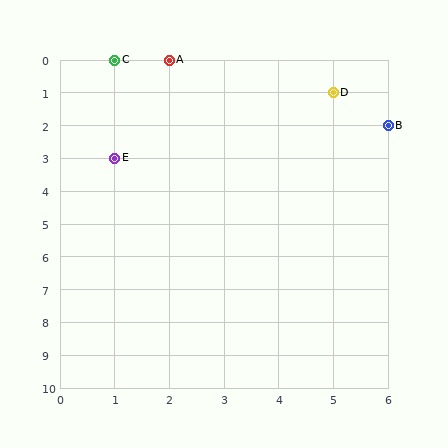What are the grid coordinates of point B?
Point B is at grid coordinates (6, 2).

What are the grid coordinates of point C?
Point C is at grid coordinates (1, 0).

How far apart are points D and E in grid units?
Points D and E are 4 columns and 2 rows apart (about 4.5 grid units diagonally).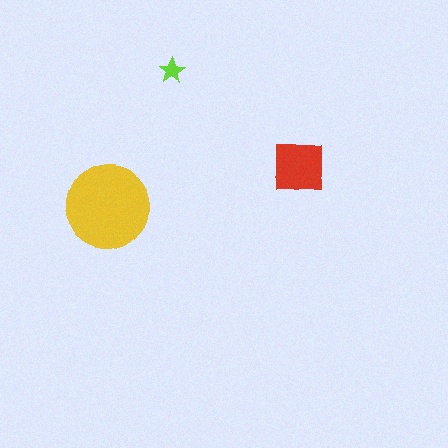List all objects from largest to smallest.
The yellow circle, the red square, the lime star.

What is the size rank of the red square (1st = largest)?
2nd.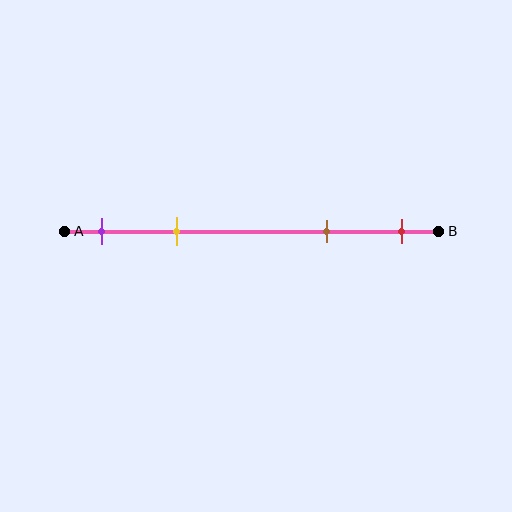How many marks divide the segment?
There are 4 marks dividing the segment.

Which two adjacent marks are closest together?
The purple and yellow marks are the closest adjacent pair.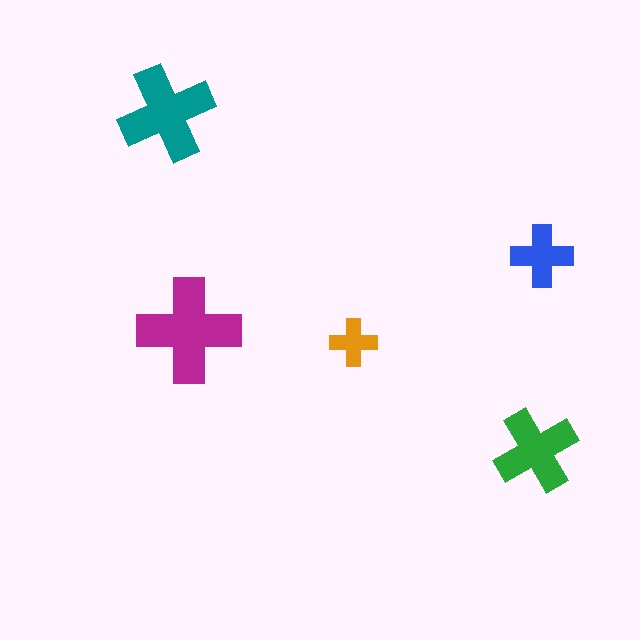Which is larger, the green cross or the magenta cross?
The magenta one.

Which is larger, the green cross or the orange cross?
The green one.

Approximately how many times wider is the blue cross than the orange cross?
About 1.5 times wider.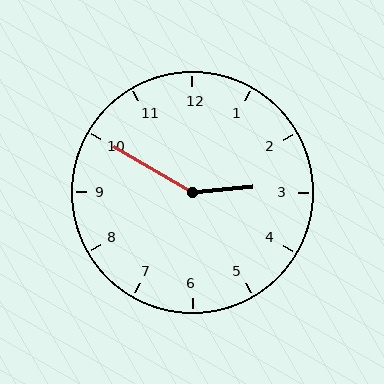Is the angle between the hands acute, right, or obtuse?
It is obtuse.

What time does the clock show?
2:50.